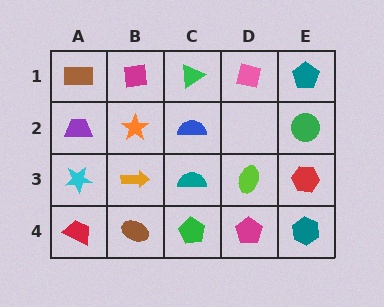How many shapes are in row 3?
5 shapes.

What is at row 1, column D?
A pink square.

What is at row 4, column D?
A magenta pentagon.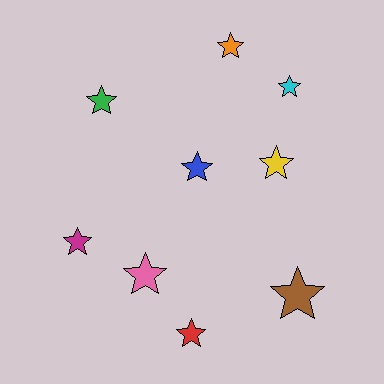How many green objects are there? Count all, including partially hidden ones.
There is 1 green object.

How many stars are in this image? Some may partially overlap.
There are 9 stars.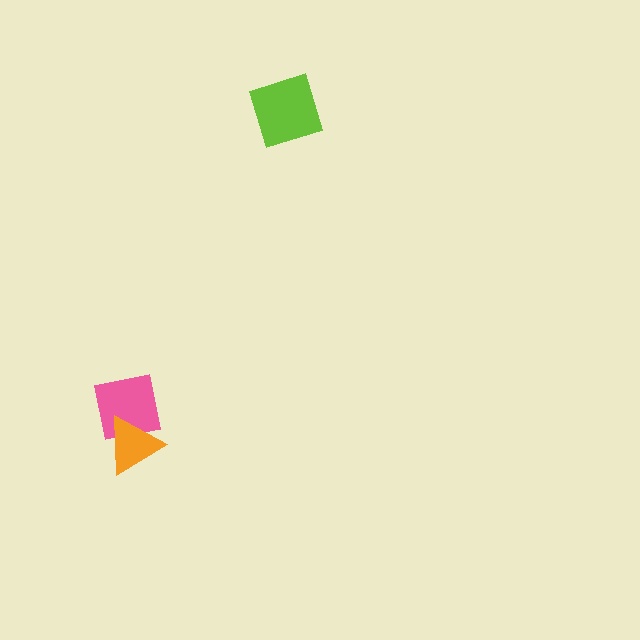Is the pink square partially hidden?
Yes, it is partially covered by another shape.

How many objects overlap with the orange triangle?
1 object overlaps with the orange triangle.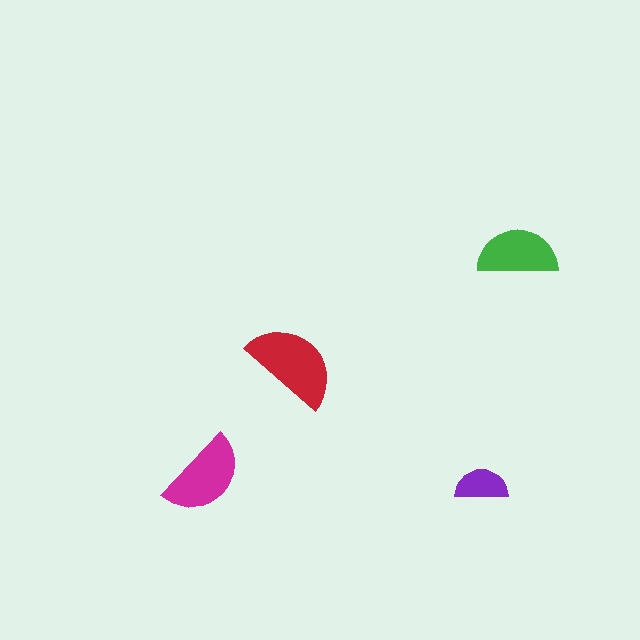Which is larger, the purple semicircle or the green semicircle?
The green one.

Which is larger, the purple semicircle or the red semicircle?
The red one.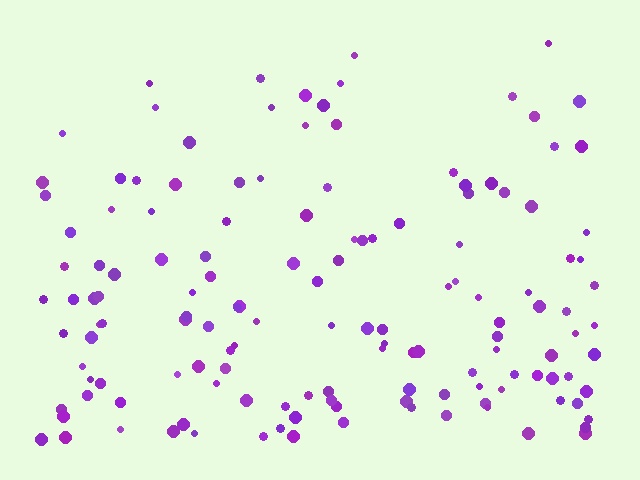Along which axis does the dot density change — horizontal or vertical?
Vertical.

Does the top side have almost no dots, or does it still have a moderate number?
Still a moderate number, just noticeably fewer than the bottom.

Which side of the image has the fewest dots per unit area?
The top.